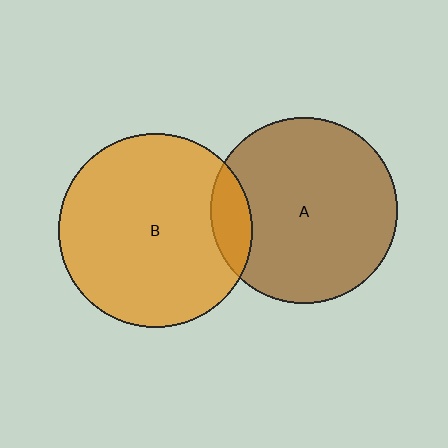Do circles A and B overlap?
Yes.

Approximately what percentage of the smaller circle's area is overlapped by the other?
Approximately 10%.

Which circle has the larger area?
Circle B (orange).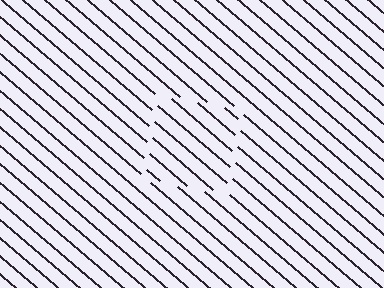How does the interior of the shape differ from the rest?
The interior of the shape contains the same grating, shifted by half a period — the contour is defined by the phase discontinuity where line-ends from the inner and outer gratings abut.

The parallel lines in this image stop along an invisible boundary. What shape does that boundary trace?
An illusory square. The interior of the shape contains the same grating, shifted by half a period — the contour is defined by the phase discontinuity where line-ends from the inner and outer gratings abut.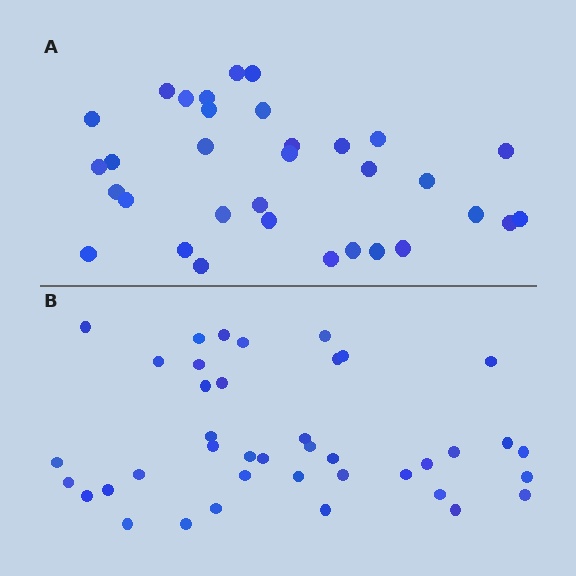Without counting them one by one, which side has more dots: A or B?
Region B (the bottom region) has more dots.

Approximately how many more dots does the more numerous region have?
Region B has roughly 8 or so more dots than region A.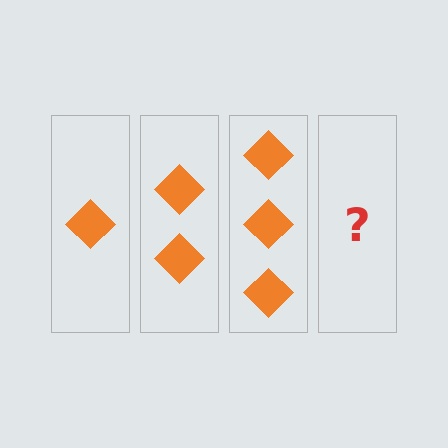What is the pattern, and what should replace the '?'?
The pattern is that each step adds one more diamond. The '?' should be 4 diamonds.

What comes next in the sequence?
The next element should be 4 diamonds.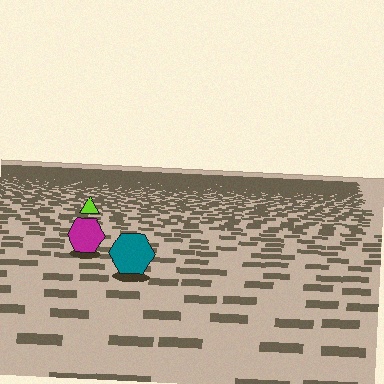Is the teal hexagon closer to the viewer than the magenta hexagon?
Yes. The teal hexagon is closer — you can tell from the texture gradient: the ground texture is coarser near it.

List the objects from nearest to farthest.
From nearest to farthest: the teal hexagon, the magenta hexagon, the lime triangle.